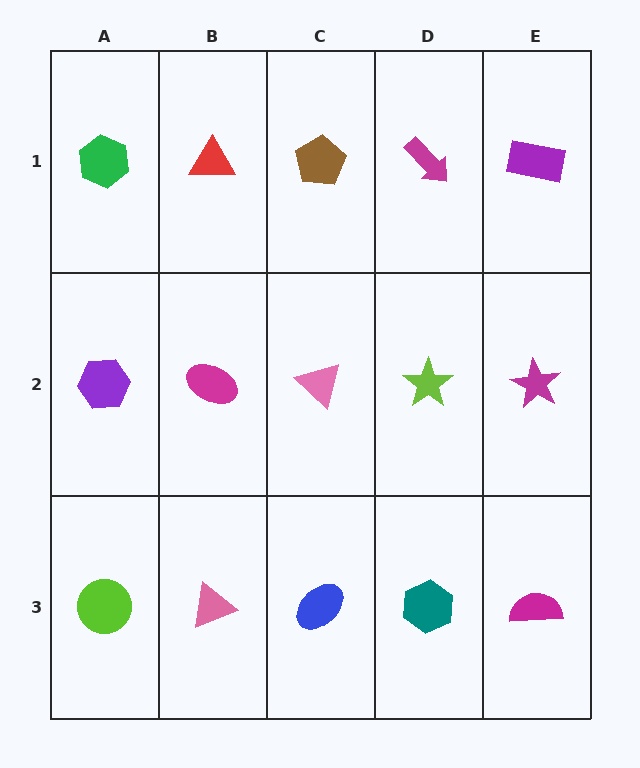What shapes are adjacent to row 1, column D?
A lime star (row 2, column D), a brown pentagon (row 1, column C), a purple rectangle (row 1, column E).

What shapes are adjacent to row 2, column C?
A brown pentagon (row 1, column C), a blue ellipse (row 3, column C), a magenta ellipse (row 2, column B), a lime star (row 2, column D).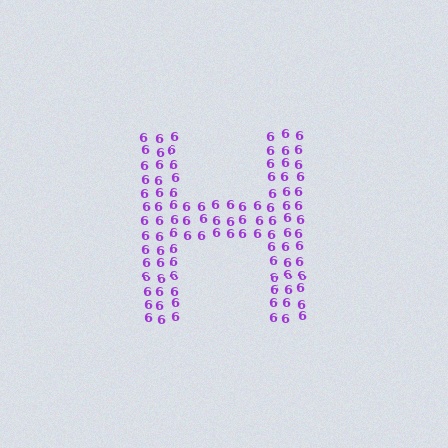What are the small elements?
The small elements are digit 6's.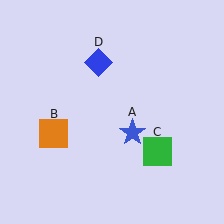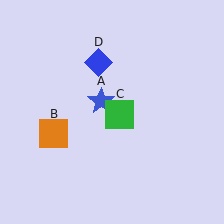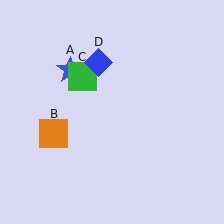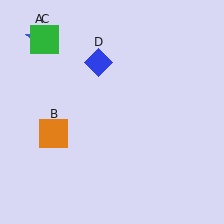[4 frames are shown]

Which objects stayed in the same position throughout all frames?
Orange square (object B) and blue diamond (object D) remained stationary.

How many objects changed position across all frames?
2 objects changed position: blue star (object A), green square (object C).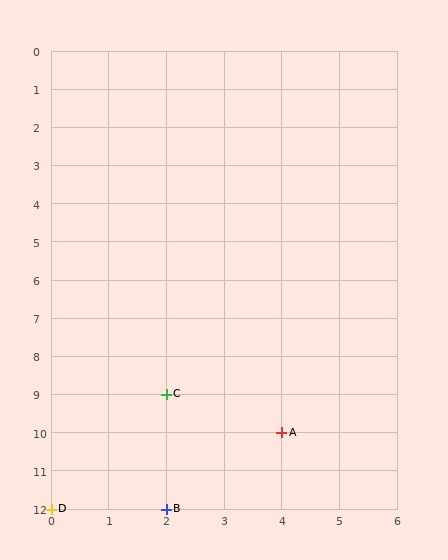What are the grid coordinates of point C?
Point C is at grid coordinates (2, 9).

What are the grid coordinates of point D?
Point D is at grid coordinates (0, 12).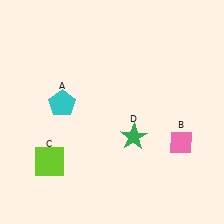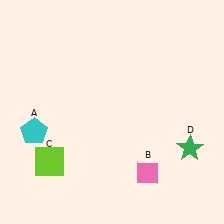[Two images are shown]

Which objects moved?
The objects that moved are: the cyan pentagon (A), the pink diamond (B), the green star (D).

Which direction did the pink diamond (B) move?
The pink diamond (B) moved left.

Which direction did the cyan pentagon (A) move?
The cyan pentagon (A) moved left.